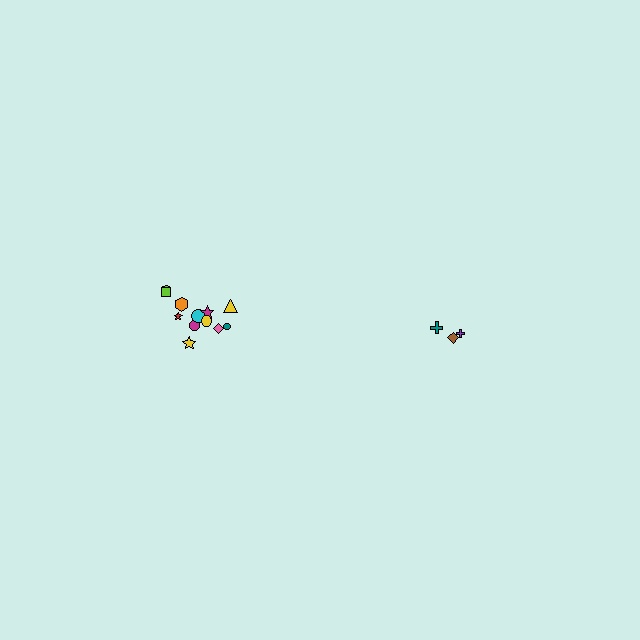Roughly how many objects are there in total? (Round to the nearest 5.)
Roughly 15 objects in total.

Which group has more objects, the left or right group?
The left group.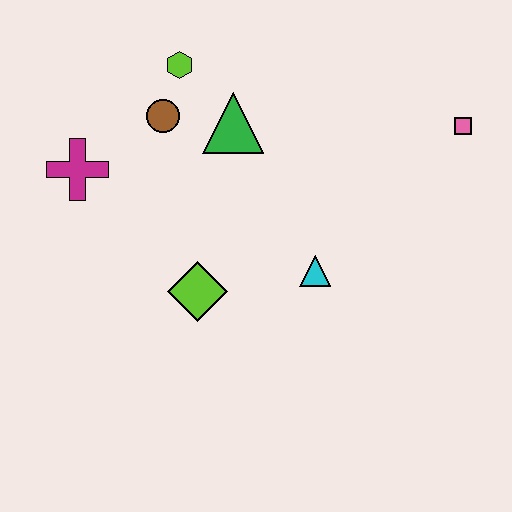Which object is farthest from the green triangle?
The pink square is farthest from the green triangle.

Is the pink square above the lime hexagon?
No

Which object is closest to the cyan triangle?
The lime diamond is closest to the cyan triangle.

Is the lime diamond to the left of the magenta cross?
No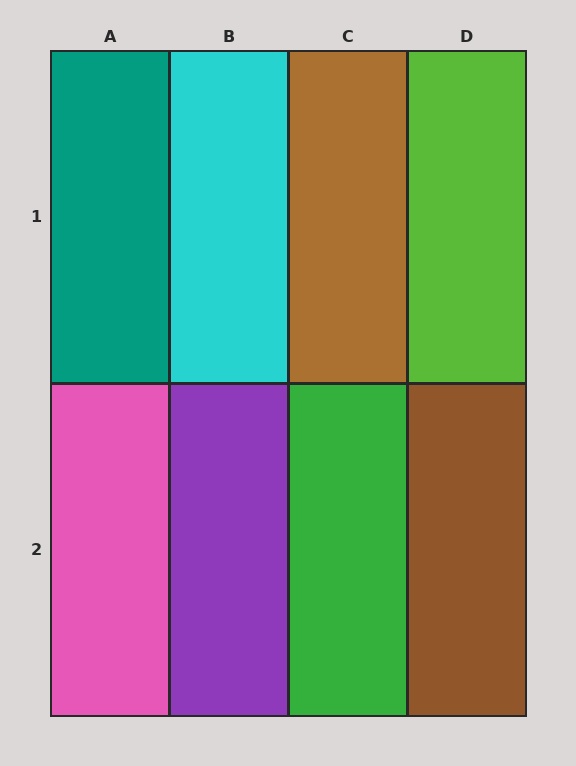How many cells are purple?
1 cell is purple.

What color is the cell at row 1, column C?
Brown.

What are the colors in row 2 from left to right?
Pink, purple, green, brown.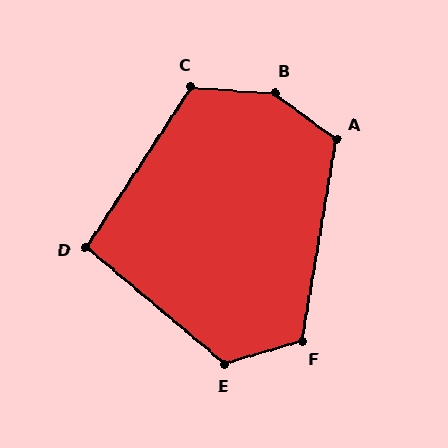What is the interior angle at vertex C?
Approximately 120 degrees (obtuse).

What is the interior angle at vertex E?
Approximately 123 degrees (obtuse).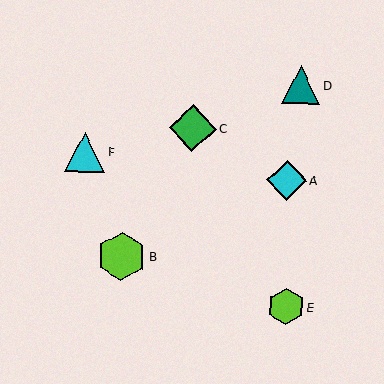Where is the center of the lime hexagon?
The center of the lime hexagon is at (122, 256).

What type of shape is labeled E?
Shape E is a lime hexagon.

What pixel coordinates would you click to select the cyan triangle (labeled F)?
Click at (85, 152) to select the cyan triangle F.